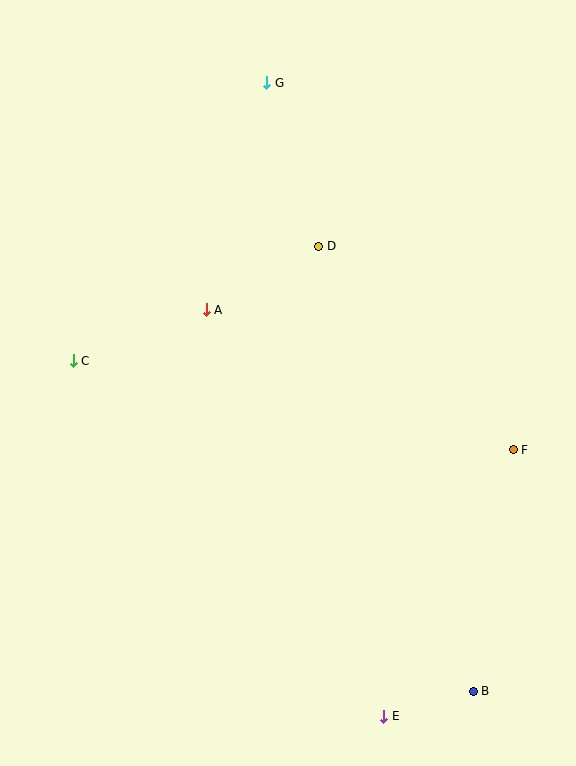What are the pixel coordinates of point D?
Point D is at (319, 246).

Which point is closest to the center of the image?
Point A at (206, 310) is closest to the center.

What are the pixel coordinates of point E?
Point E is at (384, 716).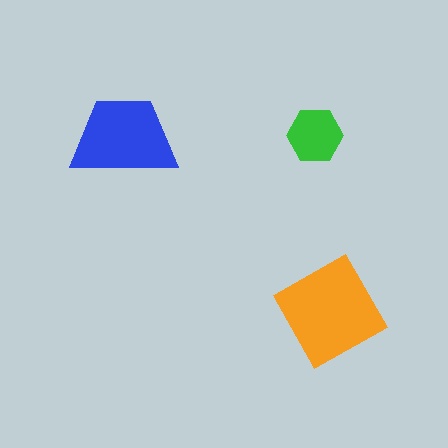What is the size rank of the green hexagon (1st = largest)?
3rd.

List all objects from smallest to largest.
The green hexagon, the blue trapezoid, the orange square.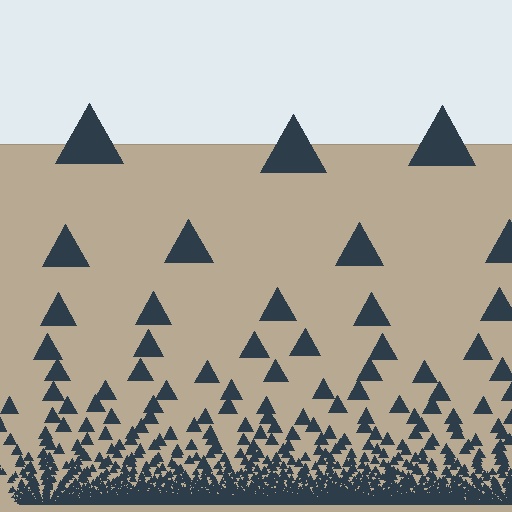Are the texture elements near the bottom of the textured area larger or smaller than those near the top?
Smaller. The gradient is inverted — elements near the bottom are smaller and denser.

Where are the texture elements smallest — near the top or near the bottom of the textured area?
Near the bottom.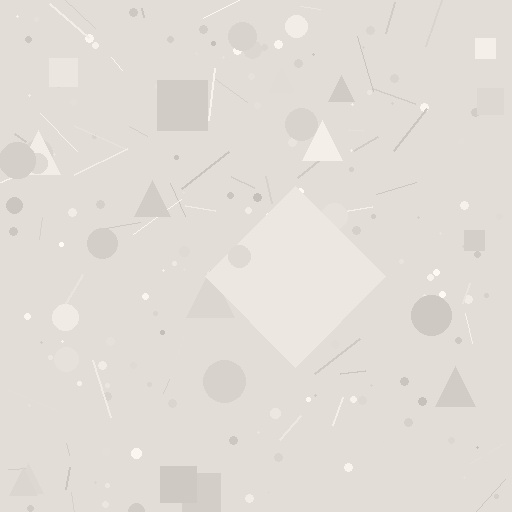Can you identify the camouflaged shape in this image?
The camouflaged shape is a diamond.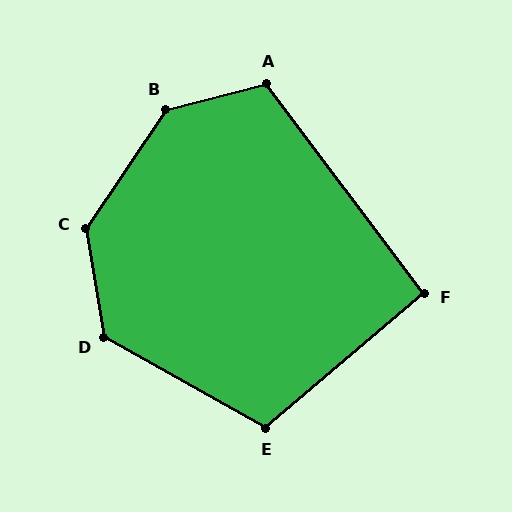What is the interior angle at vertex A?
Approximately 113 degrees (obtuse).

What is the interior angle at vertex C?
Approximately 137 degrees (obtuse).